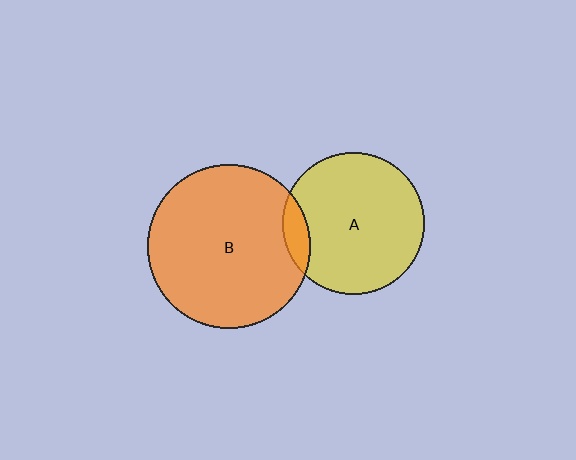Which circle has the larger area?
Circle B (orange).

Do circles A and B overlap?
Yes.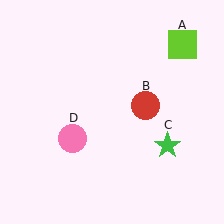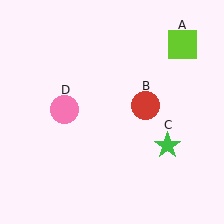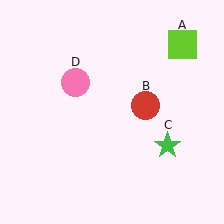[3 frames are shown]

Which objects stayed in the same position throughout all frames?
Lime square (object A) and red circle (object B) and green star (object C) remained stationary.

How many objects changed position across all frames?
1 object changed position: pink circle (object D).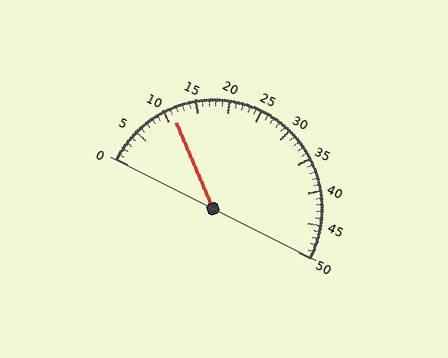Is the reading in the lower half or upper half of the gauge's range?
The reading is in the lower half of the range (0 to 50).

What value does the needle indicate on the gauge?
The needle indicates approximately 11.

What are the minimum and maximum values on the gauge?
The gauge ranges from 0 to 50.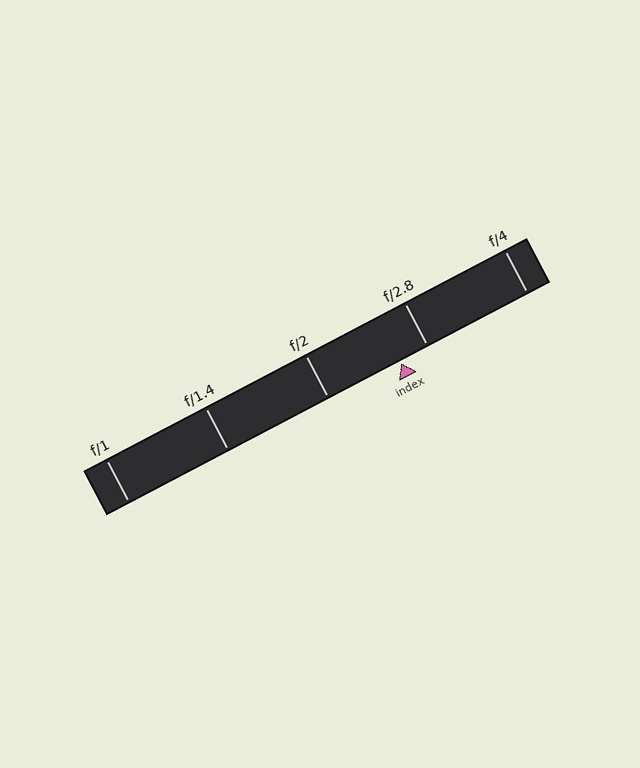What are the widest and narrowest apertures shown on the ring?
The widest aperture shown is f/1 and the narrowest is f/4.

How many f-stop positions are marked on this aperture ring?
There are 5 f-stop positions marked.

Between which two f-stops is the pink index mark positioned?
The index mark is between f/2 and f/2.8.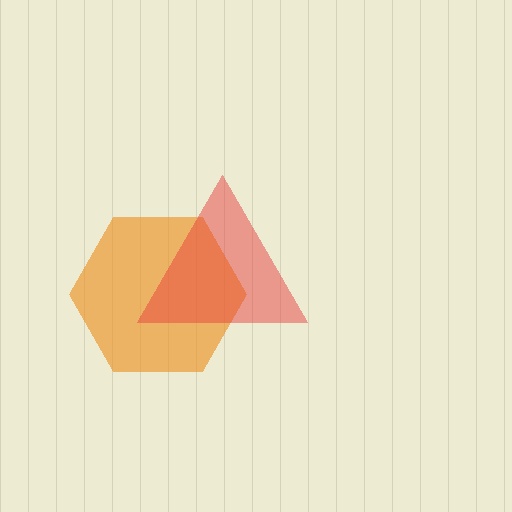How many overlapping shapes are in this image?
There are 2 overlapping shapes in the image.